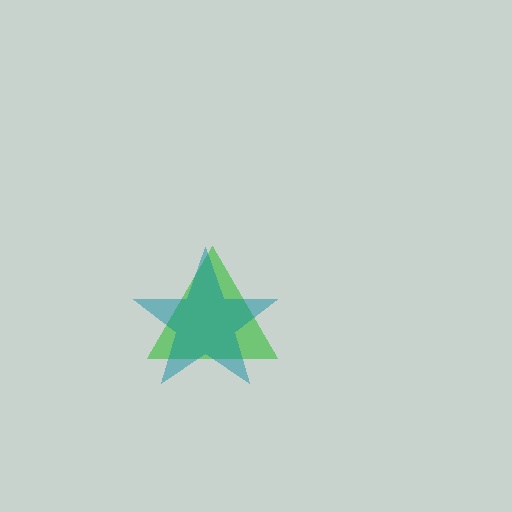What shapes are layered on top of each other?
The layered shapes are: a green triangle, a teal star.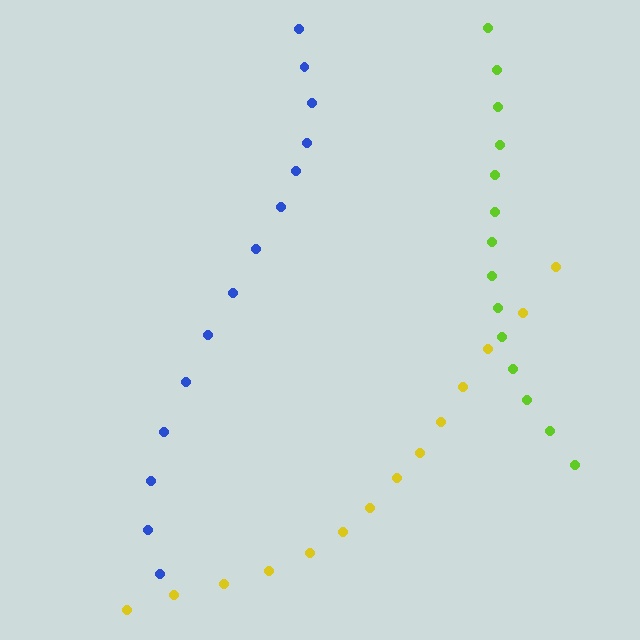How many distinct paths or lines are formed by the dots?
There are 3 distinct paths.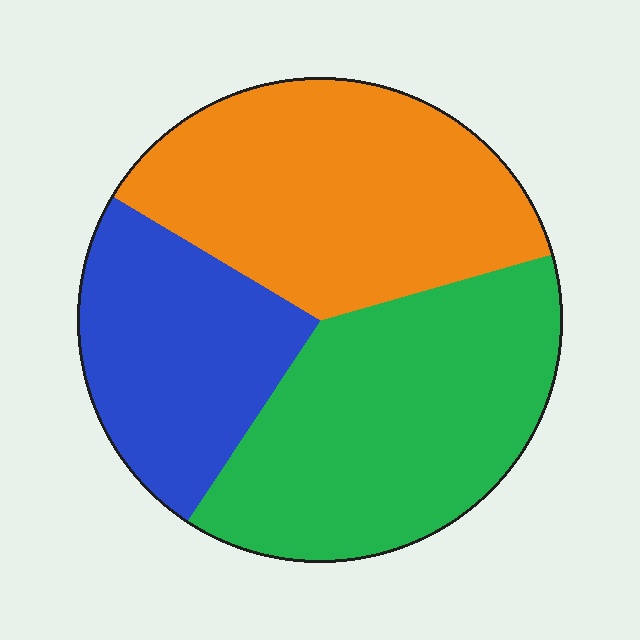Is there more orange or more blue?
Orange.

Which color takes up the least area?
Blue, at roughly 25%.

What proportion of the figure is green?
Green takes up about three eighths (3/8) of the figure.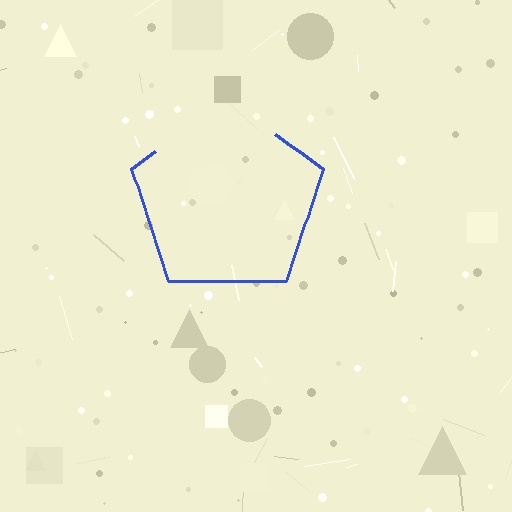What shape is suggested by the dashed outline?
The dashed outline suggests a pentagon.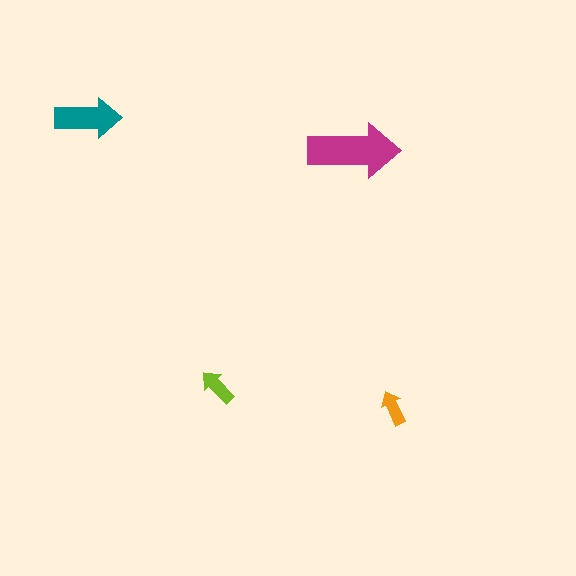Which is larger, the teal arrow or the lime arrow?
The teal one.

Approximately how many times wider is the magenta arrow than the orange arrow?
About 2.5 times wider.